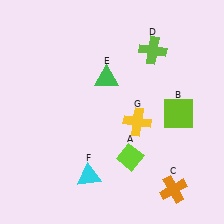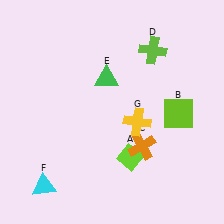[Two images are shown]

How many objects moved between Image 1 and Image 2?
2 objects moved between the two images.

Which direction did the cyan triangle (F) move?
The cyan triangle (F) moved left.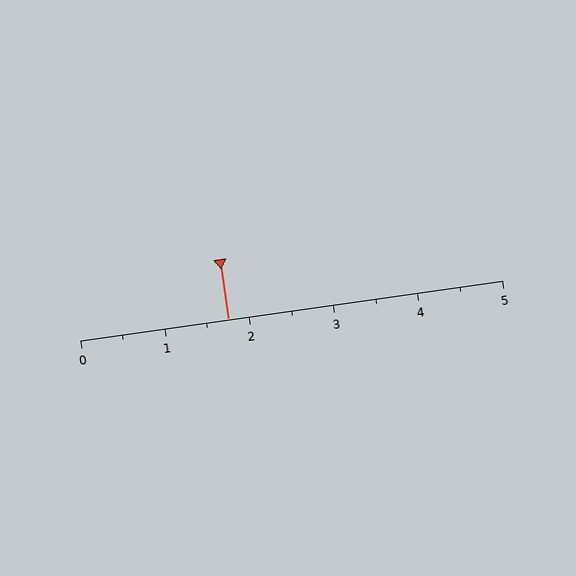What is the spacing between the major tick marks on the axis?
The major ticks are spaced 1 apart.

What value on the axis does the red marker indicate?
The marker indicates approximately 1.8.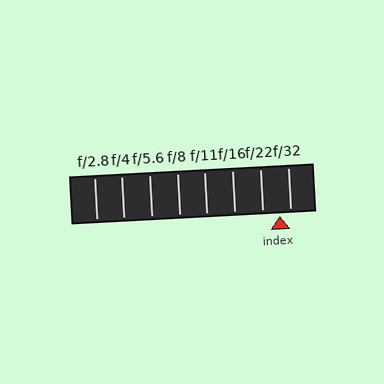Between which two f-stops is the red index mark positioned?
The index mark is between f/22 and f/32.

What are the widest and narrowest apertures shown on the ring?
The widest aperture shown is f/2.8 and the narrowest is f/32.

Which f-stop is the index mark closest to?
The index mark is closest to f/32.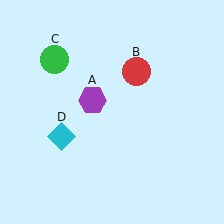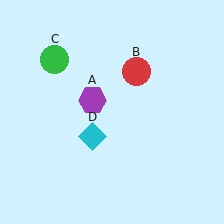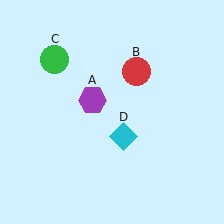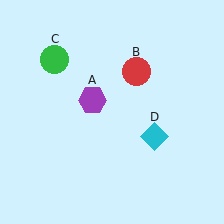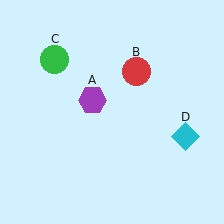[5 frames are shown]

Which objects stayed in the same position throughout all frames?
Purple hexagon (object A) and red circle (object B) and green circle (object C) remained stationary.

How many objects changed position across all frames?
1 object changed position: cyan diamond (object D).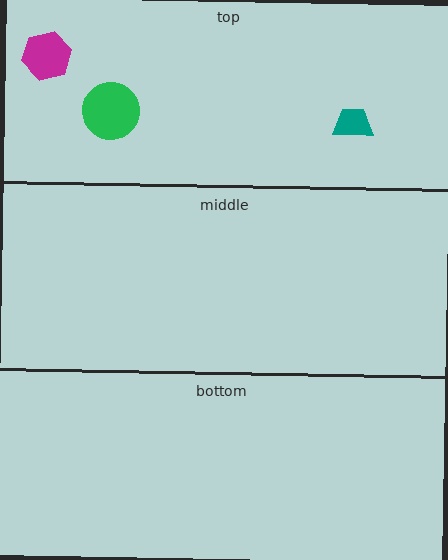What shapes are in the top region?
The green circle, the magenta hexagon, the teal trapezoid.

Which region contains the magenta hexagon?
The top region.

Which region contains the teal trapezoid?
The top region.